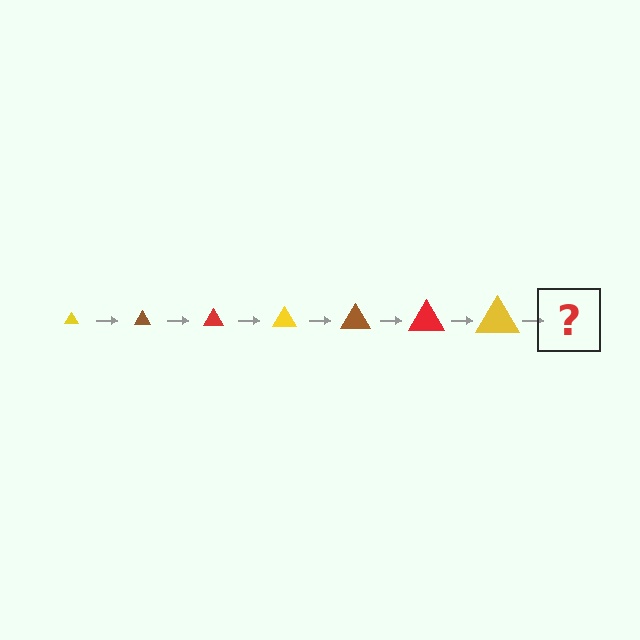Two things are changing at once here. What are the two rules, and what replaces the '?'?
The two rules are that the triangle grows larger each step and the color cycles through yellow, brown, and red. The '?' should be a brown triangle, larger than the previous one.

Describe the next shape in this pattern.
It should be a brown triangle, larger than the previous one.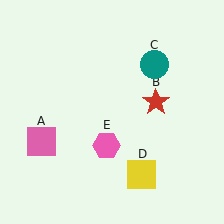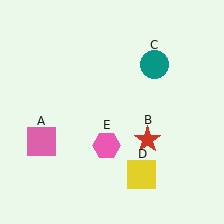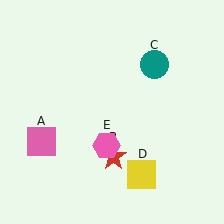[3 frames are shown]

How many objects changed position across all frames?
1 object changed position: red star (object B).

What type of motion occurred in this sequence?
The red star (object B) rotated clockwise around the center of the scene.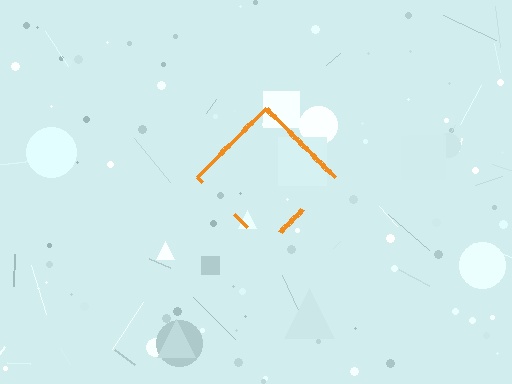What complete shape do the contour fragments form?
The contour fragments form a diamond.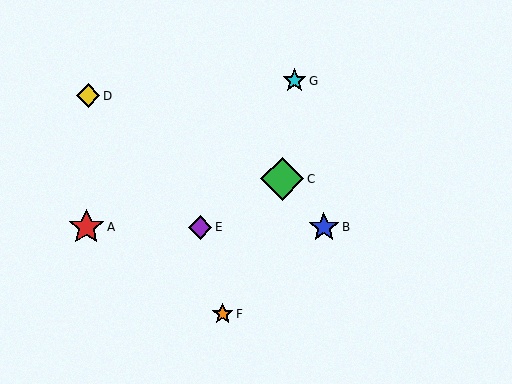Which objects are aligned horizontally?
Objects A, B, E are aligned horizontally.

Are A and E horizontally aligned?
Yes, both are at y≈227.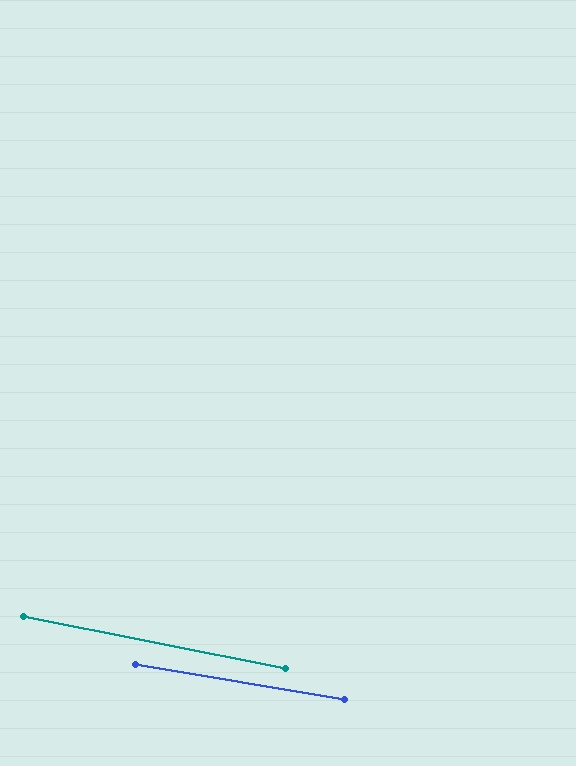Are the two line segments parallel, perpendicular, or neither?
Parallel — their directions differ by only 1.7°.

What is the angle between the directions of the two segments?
Approximately 2 degrees.